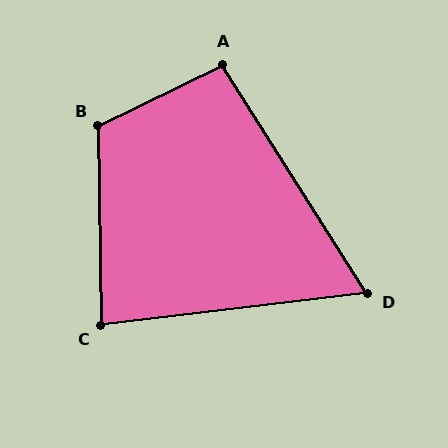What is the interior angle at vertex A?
Approximately 96 degrees (obtuse).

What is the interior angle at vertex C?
Approximately 84 degrees (acute).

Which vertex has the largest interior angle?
B, at approximately 115 degrees.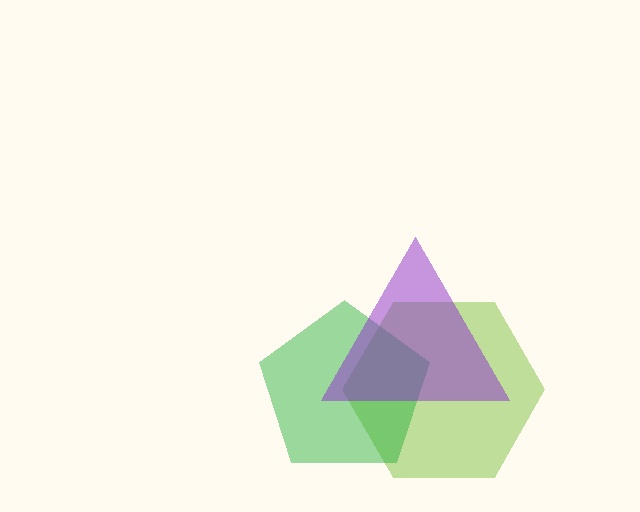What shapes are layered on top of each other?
The layered shapes are: a lime hexagon, a green pentagon, a purple triangle.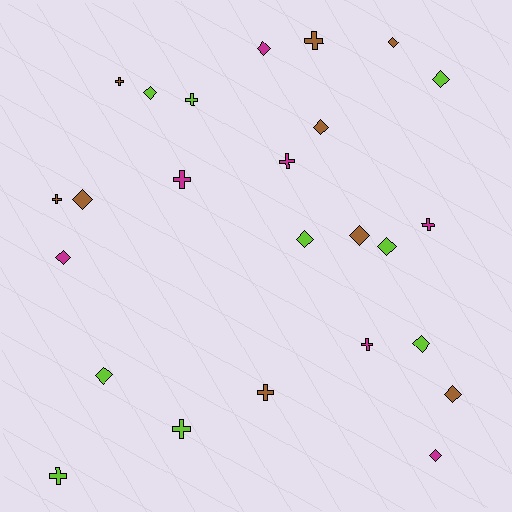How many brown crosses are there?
There are 4 brown crosses.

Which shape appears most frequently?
Diamond, with 14 objects.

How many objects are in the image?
There are 25 objects.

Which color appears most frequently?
Lime, with 9 objects.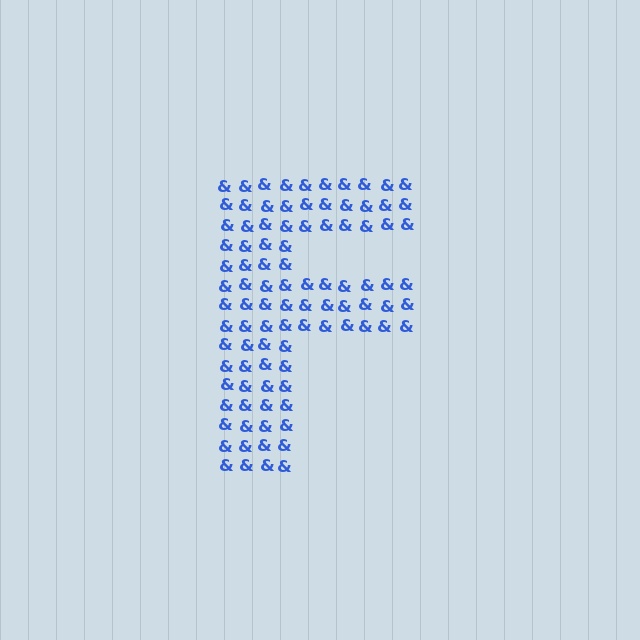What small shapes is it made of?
It is made of small ampersands.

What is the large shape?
The large shape is the letter F.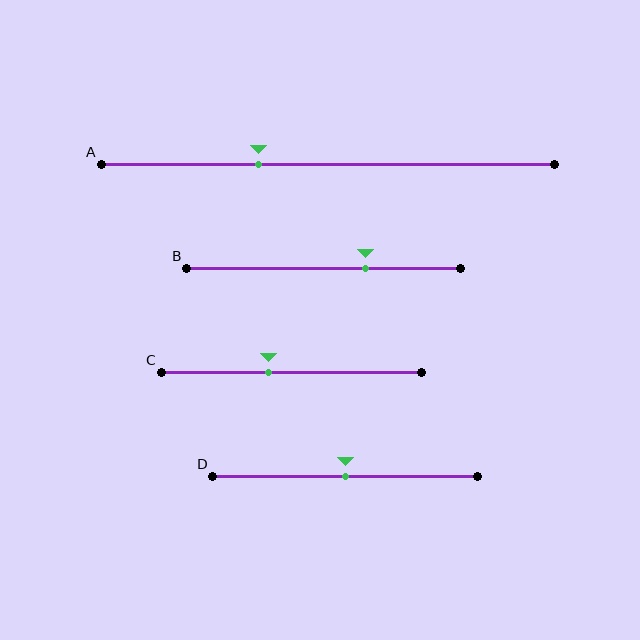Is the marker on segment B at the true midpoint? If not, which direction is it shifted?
No, the marker on segment B is shifted to the right by about 15% of the segment length.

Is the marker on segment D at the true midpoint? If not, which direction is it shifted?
Yes, the marker on segment D is at the true midpoint.